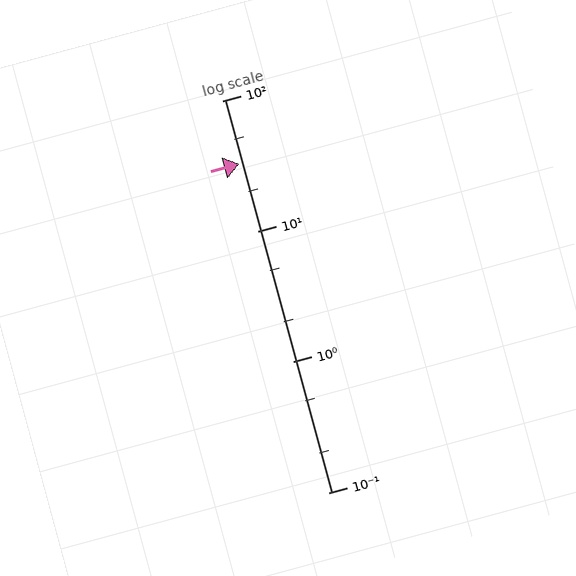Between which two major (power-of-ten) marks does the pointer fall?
The pointer is between 10 and 100.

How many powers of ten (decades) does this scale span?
The scale spans 3 decades, from 0.1 to 100.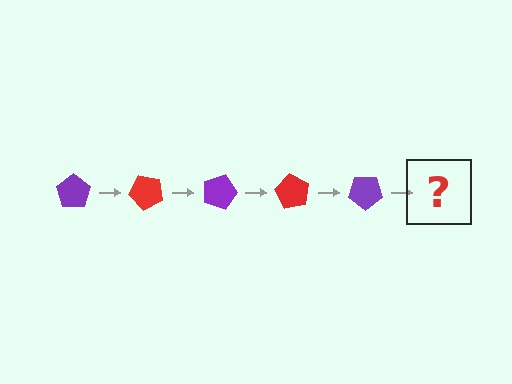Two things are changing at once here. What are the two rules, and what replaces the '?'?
The two rules are that it rotates 45 degrees each step and the color cycles through purple and red. The '?' should be a red pentagon, rotated 225 degrees from the start.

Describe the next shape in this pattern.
It should be a red pentagon, rotated 225 degrees from the start.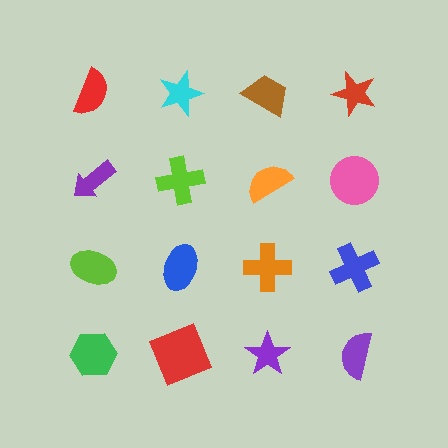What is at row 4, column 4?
A purple semicircle.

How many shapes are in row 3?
4 shapes.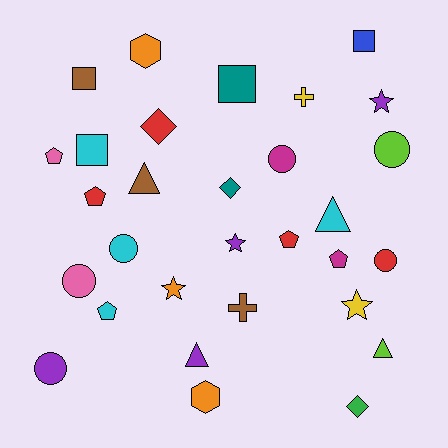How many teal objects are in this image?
There are 2 teal objects.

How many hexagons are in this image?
There are 2 hexagons.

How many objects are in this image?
There are 30 objects.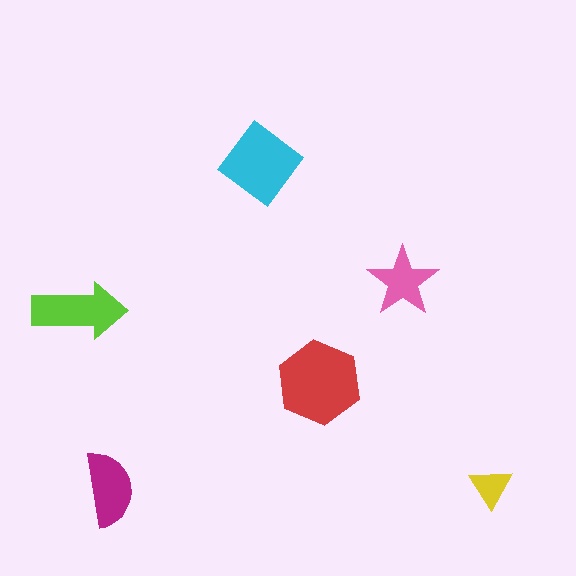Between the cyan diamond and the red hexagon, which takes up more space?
The red hexagon.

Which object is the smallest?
The yellow triangle.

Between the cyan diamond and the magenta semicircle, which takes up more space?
The cyan diamond.